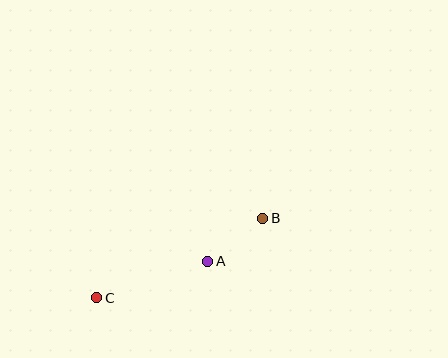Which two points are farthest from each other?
Points B and C are farthest from each other.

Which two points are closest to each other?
Points A and B are closest to each other.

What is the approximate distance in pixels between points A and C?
The distance between A and C is approximately 116 pixels.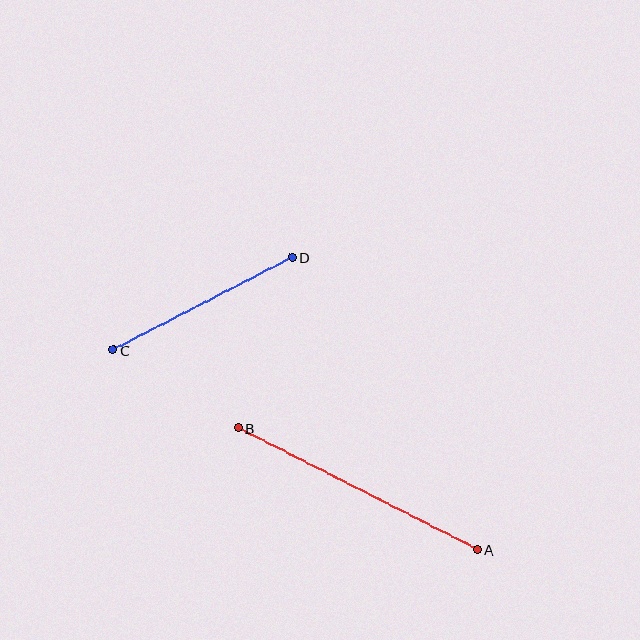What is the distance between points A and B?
The distance is approximately 269 pixels.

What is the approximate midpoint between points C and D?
The midpoint is at approximately (203, 304) pixels.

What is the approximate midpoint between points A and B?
The midpoint is at approximately (358, 489) pixels.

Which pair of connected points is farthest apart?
Points A and B are farthest apart.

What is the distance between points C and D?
The distance is approximately 202 pixels.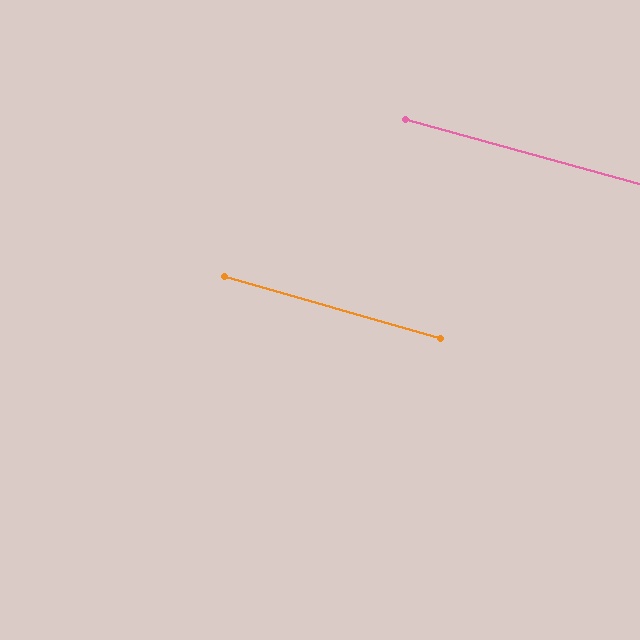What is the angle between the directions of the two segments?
Approximately 1 degree.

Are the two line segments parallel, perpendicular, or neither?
Parallel — their directions differ by only 0.8°.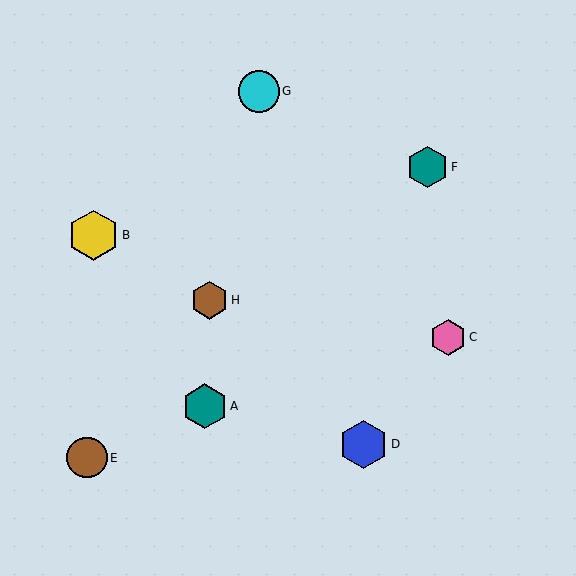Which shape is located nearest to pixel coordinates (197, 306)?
The brown hexagon (labeled H) at (210, 300) is nearest to that location.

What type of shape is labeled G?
Shape G is a cyan circle.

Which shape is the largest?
The yellow hexagon (labeled B) is the largest.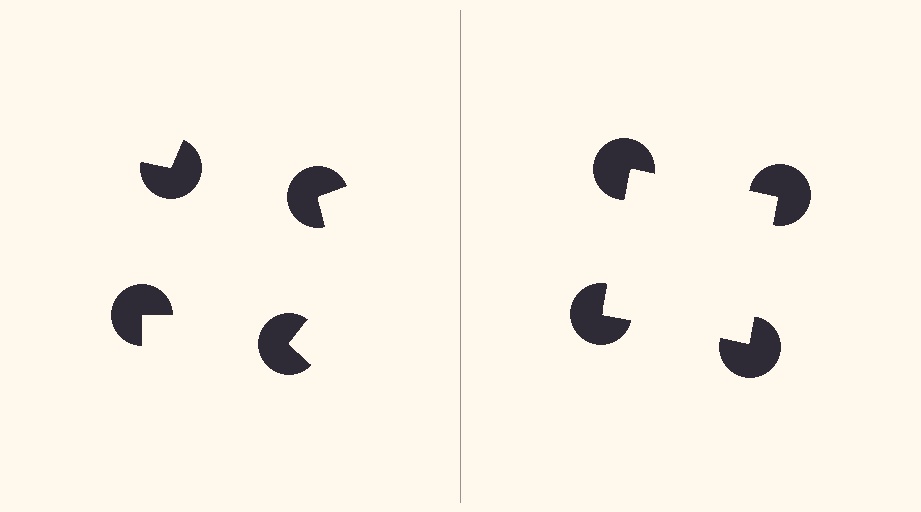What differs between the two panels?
The pac-man discs are positioned identically on both sides; only the wedge orientations differ. On the right they align to a square; on the left they are misaligned.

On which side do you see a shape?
An illusory square appears on the right side. On the left side the wedge cuts are rotated, so no coherent shape forms.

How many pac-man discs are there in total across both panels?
8 — 4 on each side.